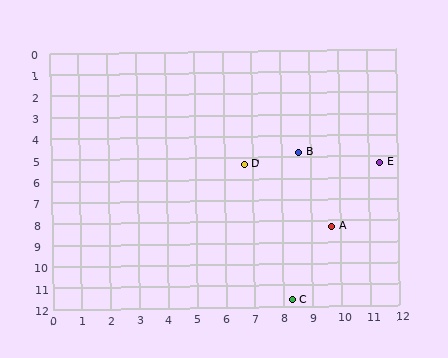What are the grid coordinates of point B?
Point B is at approximately (8.6, 4.8).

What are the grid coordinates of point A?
Point A is at approximately (9.7, 8.3).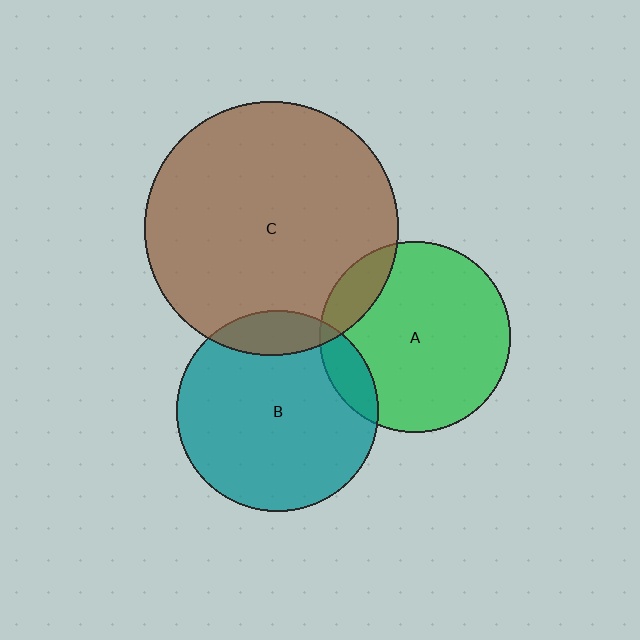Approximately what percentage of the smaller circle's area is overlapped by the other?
Approximately 15%.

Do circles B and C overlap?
Yes.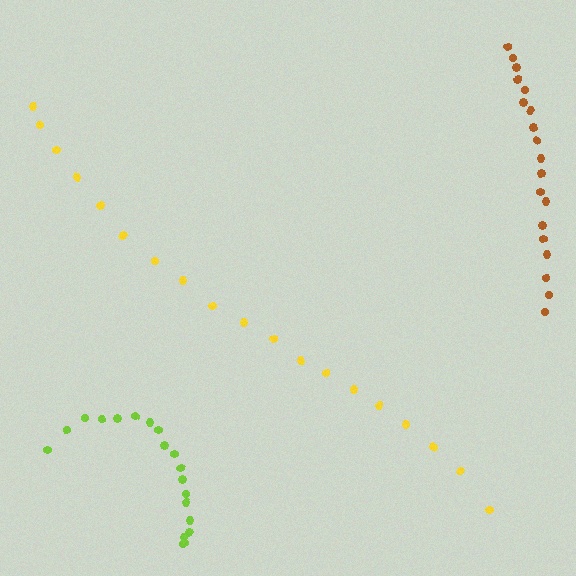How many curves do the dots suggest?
There are 3 distinct paths.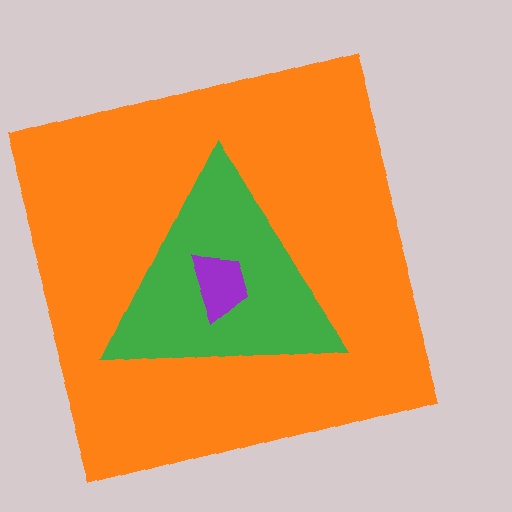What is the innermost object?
The purple trapezoid.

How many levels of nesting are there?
3.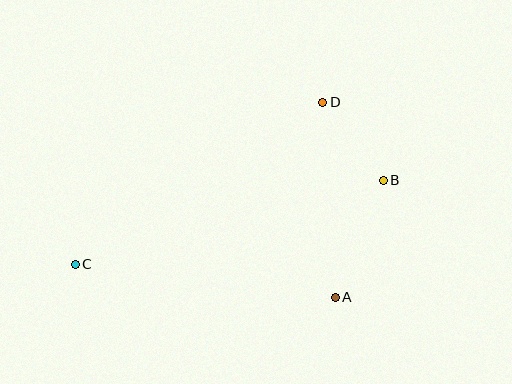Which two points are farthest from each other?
Points B and C are farthest from each other.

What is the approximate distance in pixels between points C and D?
The distance between C and D is approximately 296 pixels.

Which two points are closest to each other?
Points B and D are closest to each other.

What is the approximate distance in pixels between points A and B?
The distance between A and B is approximately 126 pixels.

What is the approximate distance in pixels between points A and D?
The distance between A and D is approximately 195 pixels.